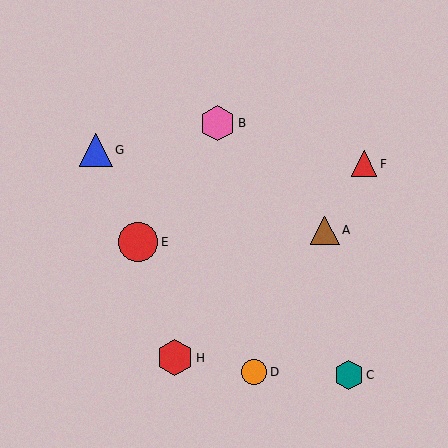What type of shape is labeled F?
Shape F is a red triangle.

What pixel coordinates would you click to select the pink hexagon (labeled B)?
Click at (217, 123) to select the pink hexagon B.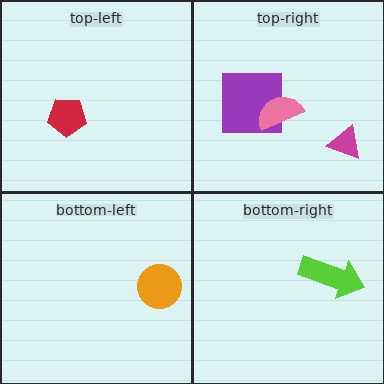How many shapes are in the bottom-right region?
1.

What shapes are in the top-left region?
The red pentagon.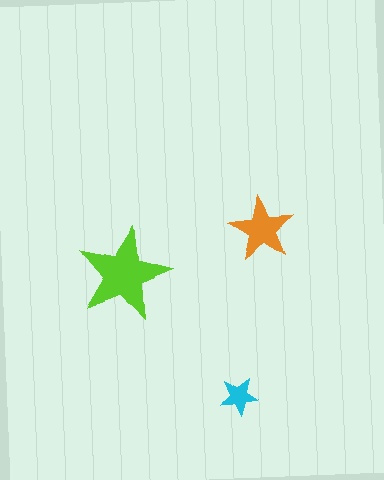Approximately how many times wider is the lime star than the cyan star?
About 2.5 times wider.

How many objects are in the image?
There are 3 objects in the image.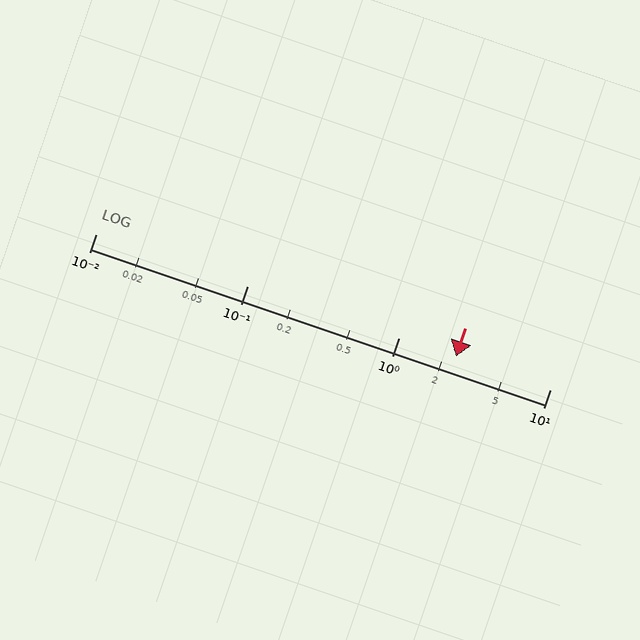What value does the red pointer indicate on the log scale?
The pointer indicates approximately 2.4.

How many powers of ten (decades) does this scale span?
The scale spans 3 decades, from 0.01 to 10.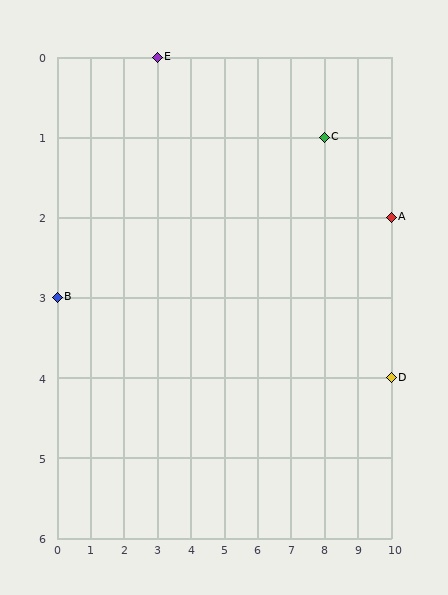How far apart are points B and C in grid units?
Points B and C are 8 columns and 2 rows apart (about 8.2 grid units diagonally).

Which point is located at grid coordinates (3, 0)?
Point E is at (3, 0).